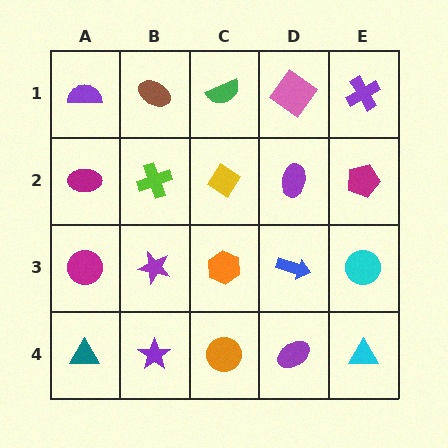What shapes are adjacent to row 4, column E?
A cyan circle (row 3, column E), a purple ellipse (row 4, column D).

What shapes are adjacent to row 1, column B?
A lime cross (row 2, column B), a purple semicircle (row 1, column A), a green semicircle (row 1, column C).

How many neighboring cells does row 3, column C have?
4.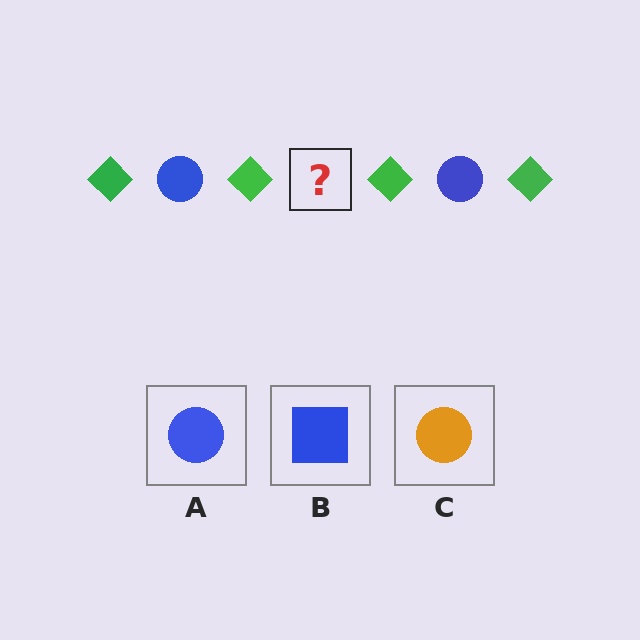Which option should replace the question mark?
Option A.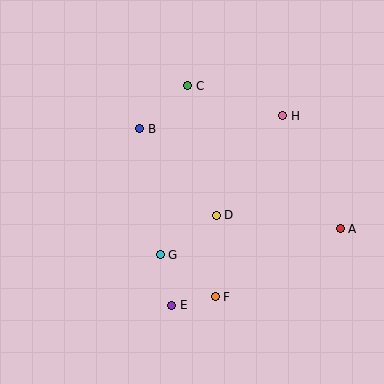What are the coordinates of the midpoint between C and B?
The midpoint between C and B is at (164, 107).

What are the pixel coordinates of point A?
Point A is at (340, 229).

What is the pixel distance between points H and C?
The distance between H and C is 100 pixels.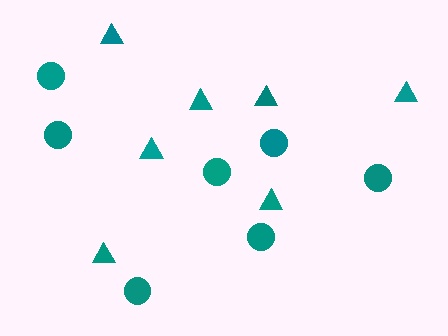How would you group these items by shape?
There are 2 groups: one group of triangles (7) and one group of circles (7).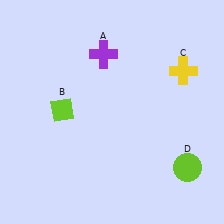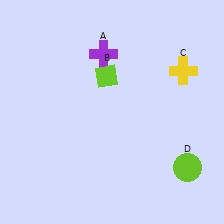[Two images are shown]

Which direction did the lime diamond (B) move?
The lime diamond (B) moved right.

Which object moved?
The lime diamond (B) moved right.